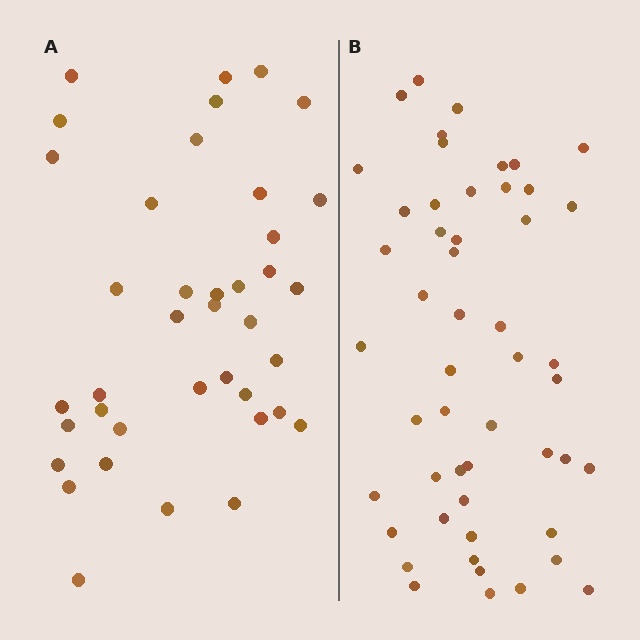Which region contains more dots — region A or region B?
Region B (the right region) has more dots.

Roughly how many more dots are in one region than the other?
Region B has roughly 12 or so more dots than region A.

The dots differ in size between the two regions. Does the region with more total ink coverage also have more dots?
No. Region A has more total ink coverage because its dots are larger, but region B actually contains more individual dots. Total area can be misleading — the number of items is what matters here.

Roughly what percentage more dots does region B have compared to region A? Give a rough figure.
About 30% more.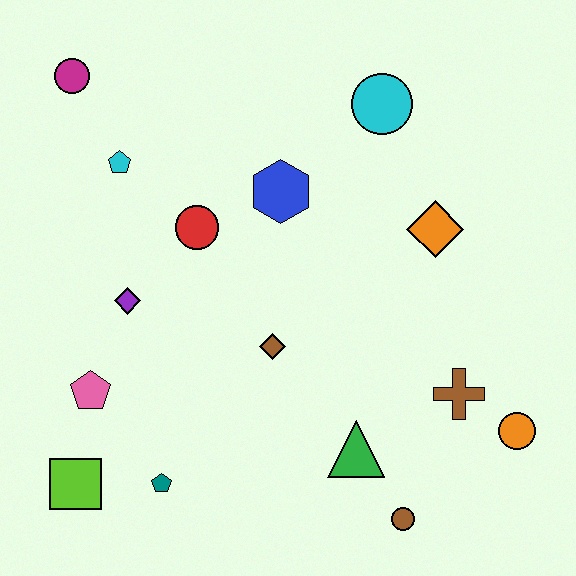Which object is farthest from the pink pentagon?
The orange circle is farthest from the pink pentagon.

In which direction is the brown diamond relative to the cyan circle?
The brown diamond is below the cyan circle.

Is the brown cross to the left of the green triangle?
No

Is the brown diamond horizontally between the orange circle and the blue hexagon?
No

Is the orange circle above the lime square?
Yes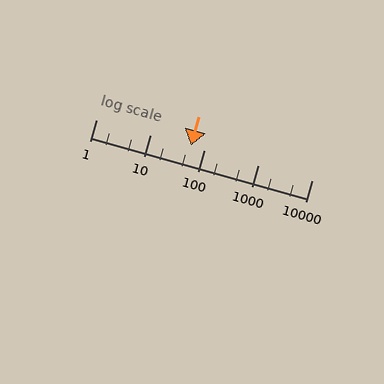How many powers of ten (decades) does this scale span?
The scale spans 4 decades, from 1 to 10000.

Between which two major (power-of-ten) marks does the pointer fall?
The pointer is between 10 and 100.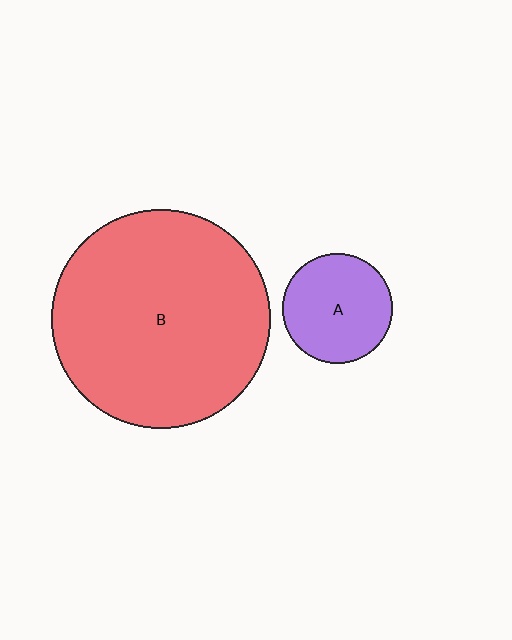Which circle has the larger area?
Circle B (red).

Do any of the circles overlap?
No, none of the circles overlap.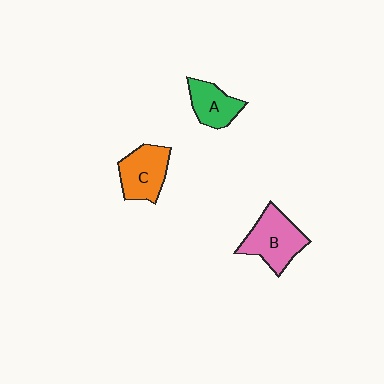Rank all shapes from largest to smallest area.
From largest to smallest: B (pink), C (orange), A (green).